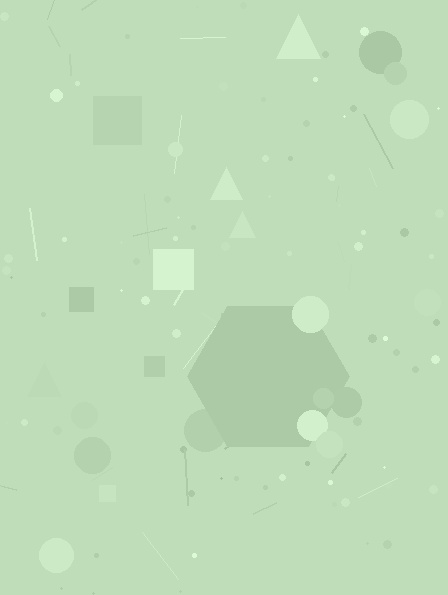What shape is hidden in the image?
A hexagon is hidden in the image.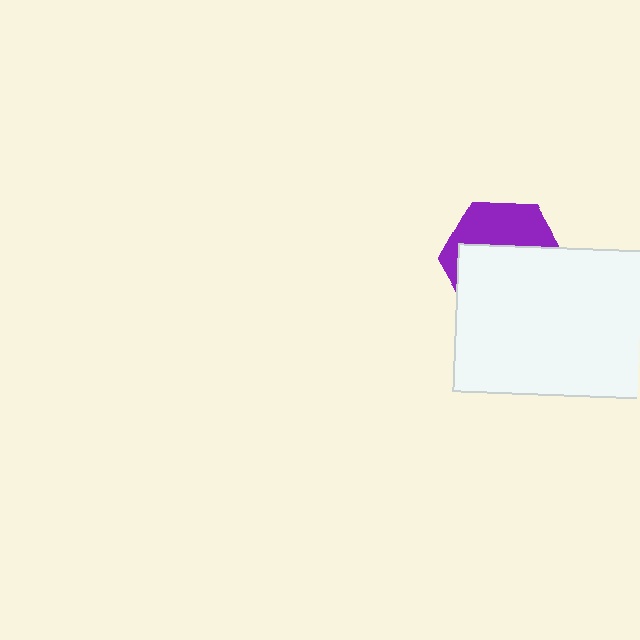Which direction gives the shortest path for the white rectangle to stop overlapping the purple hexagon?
Moving down gives the shortest separation.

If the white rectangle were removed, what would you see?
You would see the complete purple hexagon.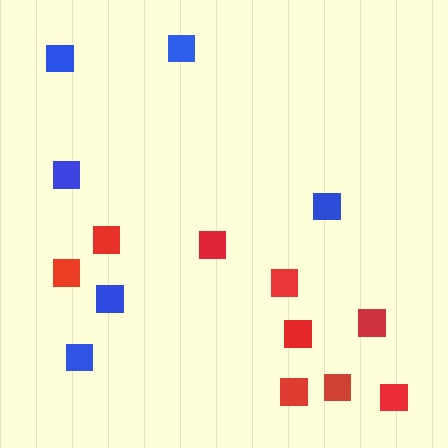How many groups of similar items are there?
There are 2 groups: one group of blue squares (6) and one group of red squares (9).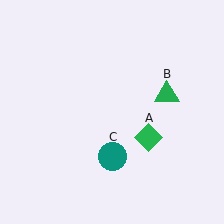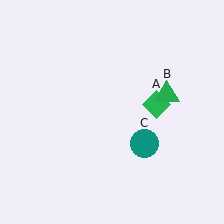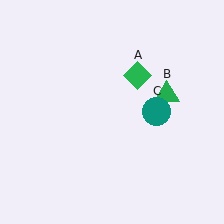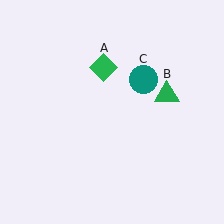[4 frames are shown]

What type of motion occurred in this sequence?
The green diamond (object A), teal circle (object C) rotated counterclockwise around the center of the scene.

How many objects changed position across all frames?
2 objects changed position: green diamond (object A), teal circle (object C).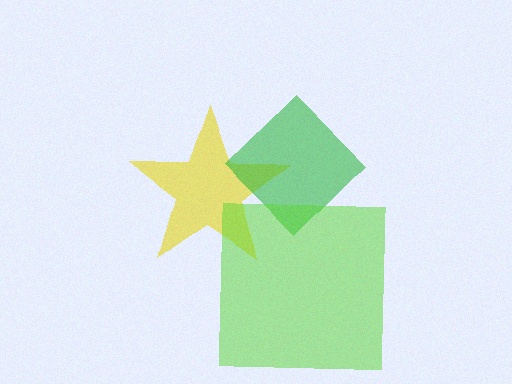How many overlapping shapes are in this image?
There are 3 overlapping shapes in the image.